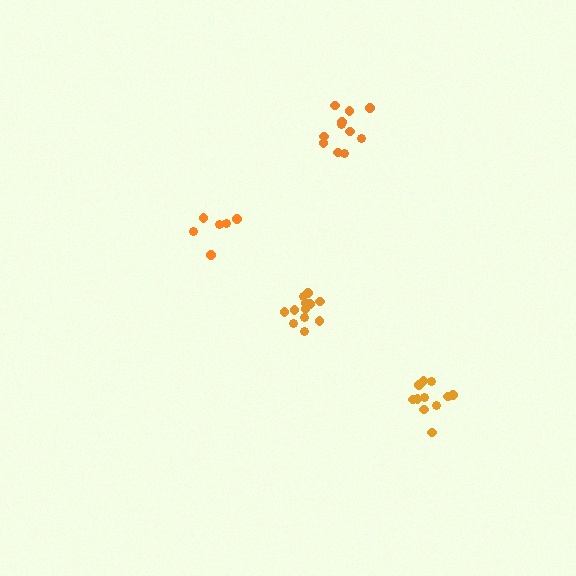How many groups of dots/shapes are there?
There are 4 groups.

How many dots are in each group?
Group 1: 6 dots, Group 2: 12 dots, Group 3: 11 dots, Group 4: 11 dots (40 total).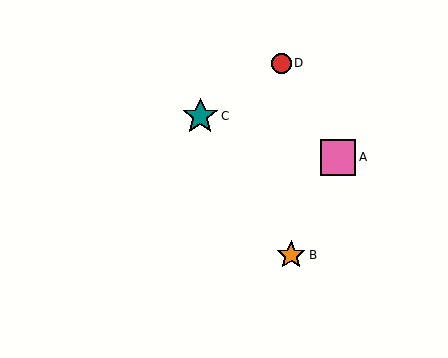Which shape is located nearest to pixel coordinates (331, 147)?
The pink square (labeled A) at (338, 157) is nearest to that location.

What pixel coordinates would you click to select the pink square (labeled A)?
Click at (338, 157) to select the pink square A.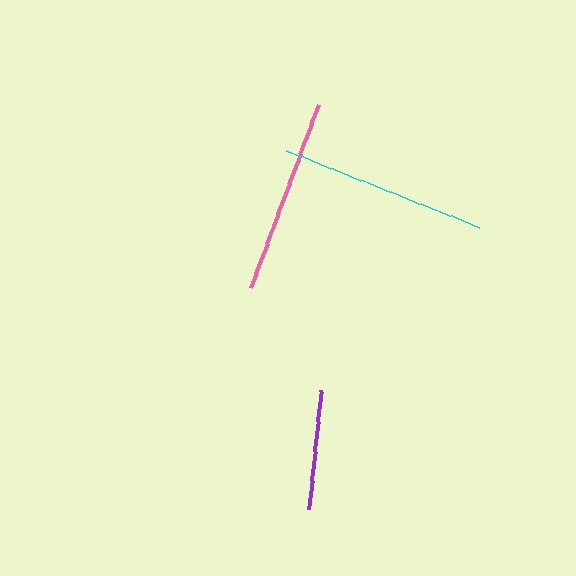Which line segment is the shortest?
The purple line is the shortest at approximately 120 pixels.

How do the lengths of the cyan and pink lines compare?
The cyan and pink lines are approximately the same length.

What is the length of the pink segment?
The pink segment is approximately 195 pixels long.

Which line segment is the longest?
The cyan line is the longest at approximately 207 pixels.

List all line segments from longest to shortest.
From longest to shortest: cyan, pink, purple.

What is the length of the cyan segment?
The cyan segment is approximately 207 pixels long.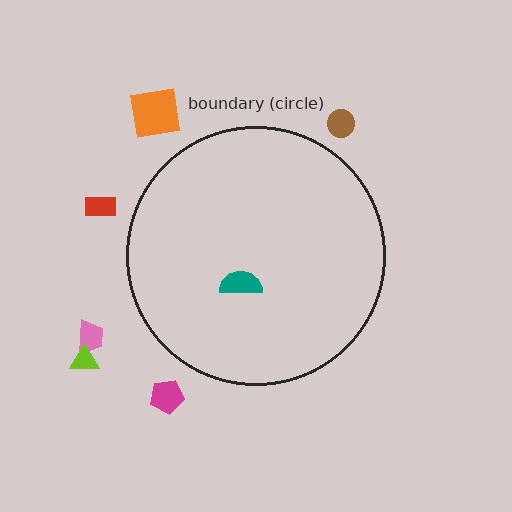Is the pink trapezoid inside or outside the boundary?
Outside.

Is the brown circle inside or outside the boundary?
Outside.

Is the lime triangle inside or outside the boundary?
Outside.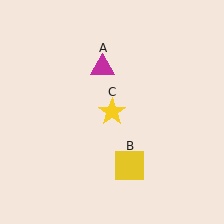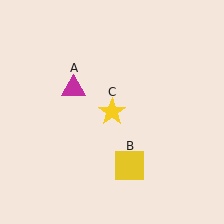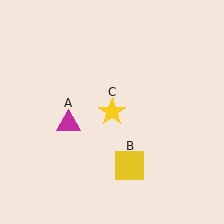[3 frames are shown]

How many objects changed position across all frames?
1 object changed position: magenta triangle (object A).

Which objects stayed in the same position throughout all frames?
Yellow square (object B) and yellow star (object C) remained stationary.